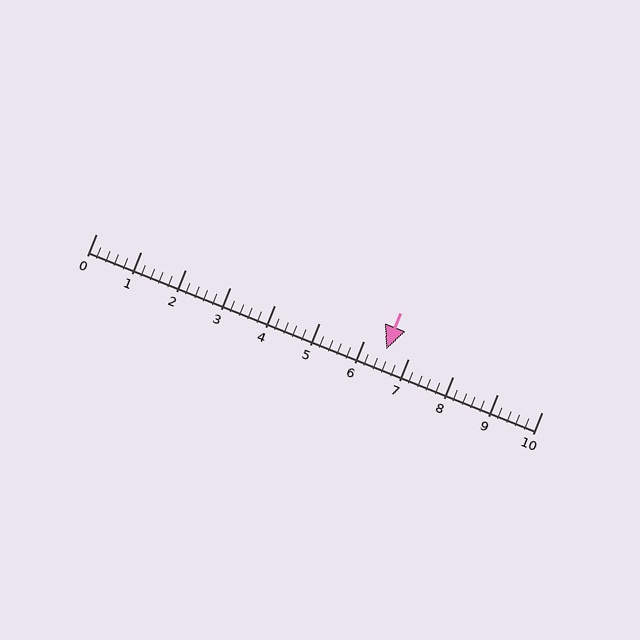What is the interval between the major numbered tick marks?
The major tick marks are spaced 1 units apart.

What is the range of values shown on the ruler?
The ruler shows values from 0 to 10.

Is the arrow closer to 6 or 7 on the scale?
The arrow is closer to 7.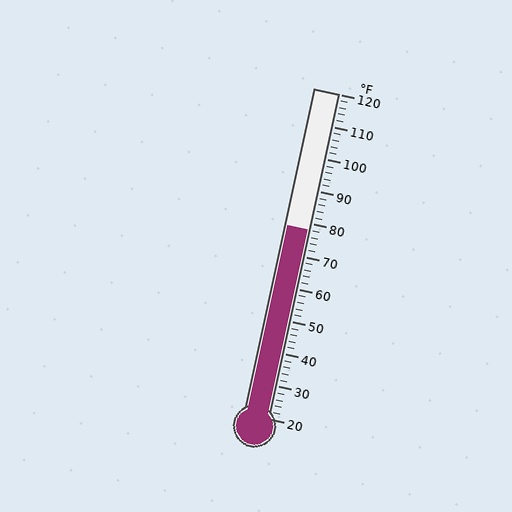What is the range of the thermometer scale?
The thermometer scale ranges from 20°F to 120°F.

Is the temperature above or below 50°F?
The temperature is above 50°F.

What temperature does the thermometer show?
The thermometer shows approximately 78°F.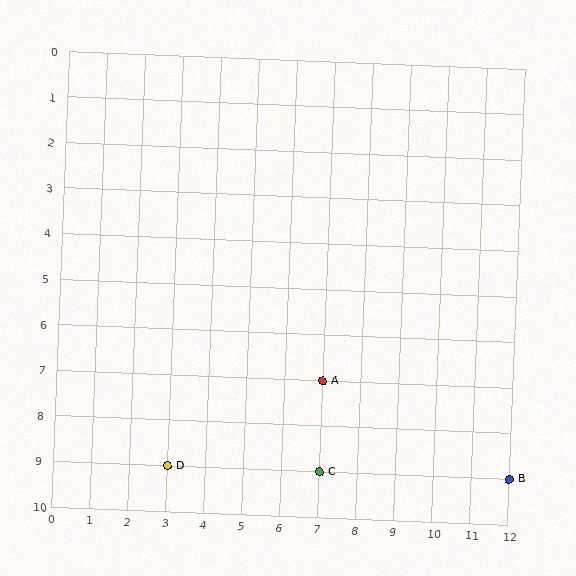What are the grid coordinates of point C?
Point C is at grid coordinates (7, 9).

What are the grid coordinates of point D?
Point D is at grid coordinates (3, 9).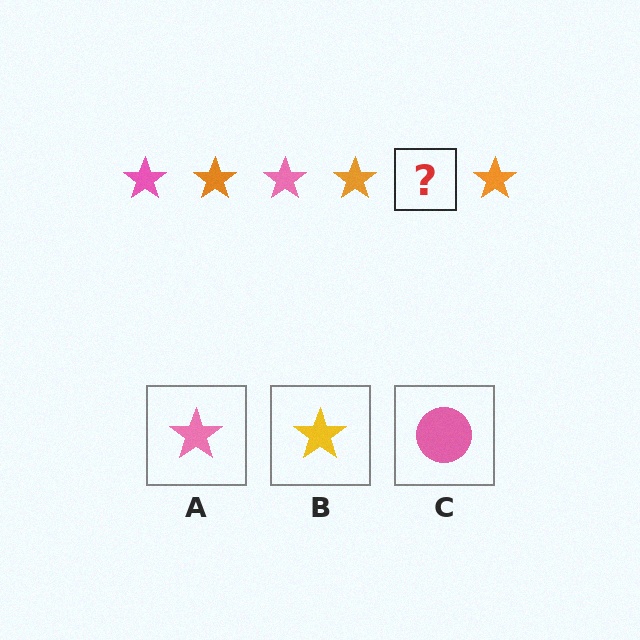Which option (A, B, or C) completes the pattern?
A.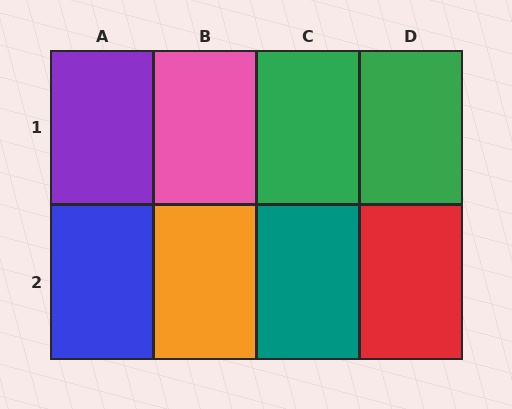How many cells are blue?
1 cell is blue.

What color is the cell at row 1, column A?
Purple.